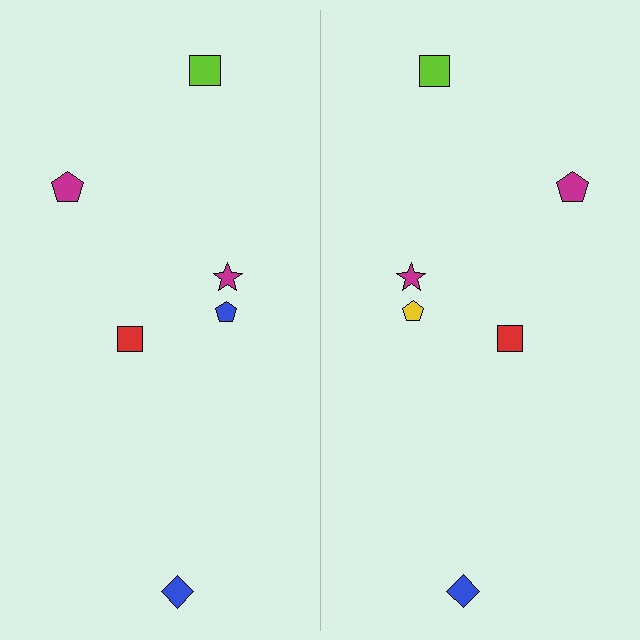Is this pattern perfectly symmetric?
No, the pattern is not perfectly symmetric. The yellow pentagon on the right side breaks the symmetry — its mirror counterpart is blue.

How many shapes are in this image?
There are 12 shapes in this image.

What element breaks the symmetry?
The yellow pentagon on the right side breaks the symmetry — its mirror counterpart is blue.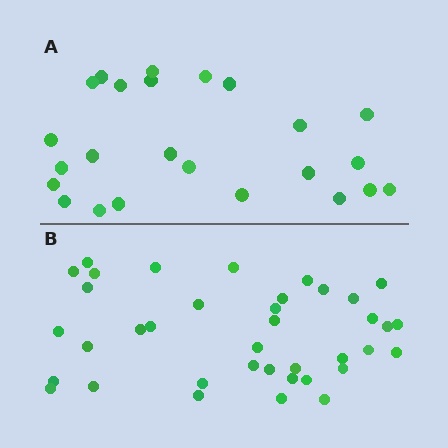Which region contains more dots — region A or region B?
Region B (the bottom region) has more dots.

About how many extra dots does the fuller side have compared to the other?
Region B has approximately 15 more dots than region A.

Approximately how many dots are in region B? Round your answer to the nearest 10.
About 40 dots. (The exact count is 38, which rounds to 40.)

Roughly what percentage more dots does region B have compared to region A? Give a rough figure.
About 60% more.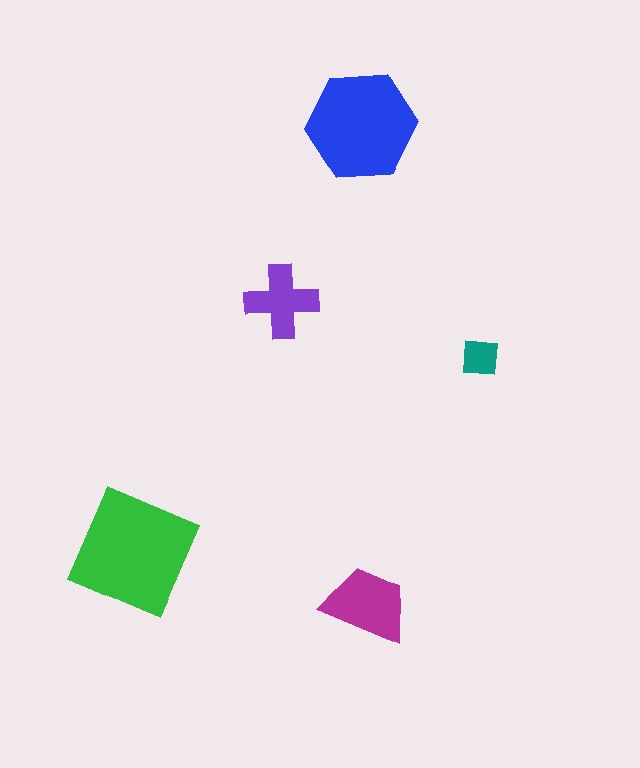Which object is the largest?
The green square.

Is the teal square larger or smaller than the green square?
Smaller.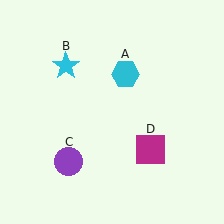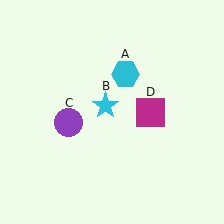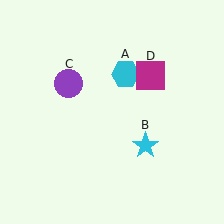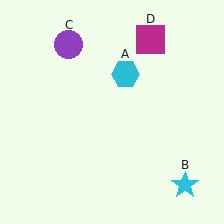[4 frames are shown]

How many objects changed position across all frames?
3 objects changed position: cyan star (object B), purple circle (object C), magenta square (object D).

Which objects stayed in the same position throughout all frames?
Cyan hexagon (object A) remained stationary.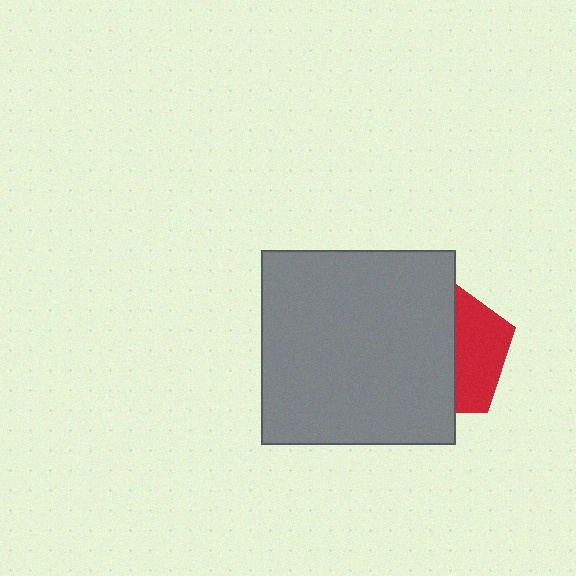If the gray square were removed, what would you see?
You would see the complete red pentagon.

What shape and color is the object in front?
The object in front is a gray square.